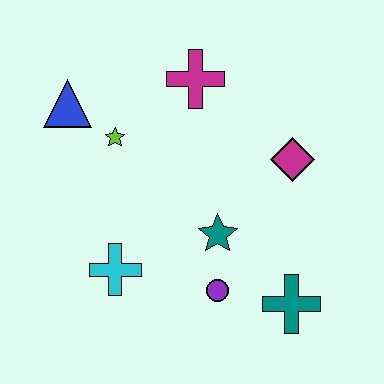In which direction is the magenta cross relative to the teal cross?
The magenta cross is above the teal cross.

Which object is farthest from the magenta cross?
The teal cross is farthest from the magenta cross.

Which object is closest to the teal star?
The purple circle is closest to the teal star.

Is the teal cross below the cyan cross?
Yes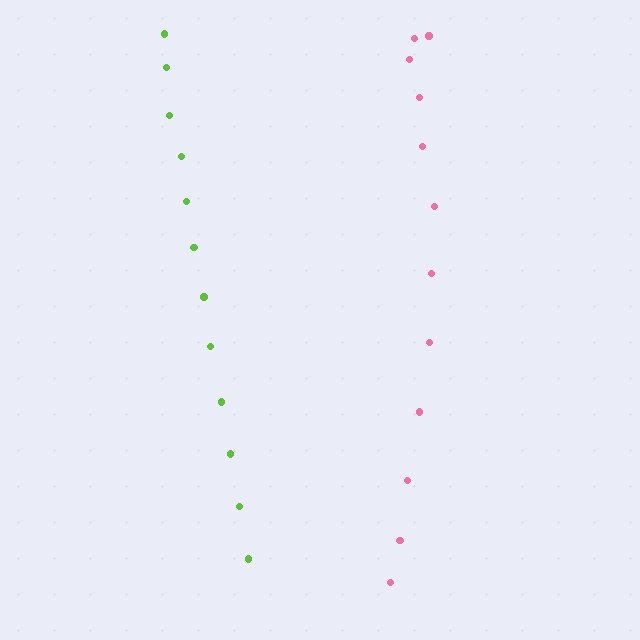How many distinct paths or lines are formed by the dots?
There are 2 distinct paths.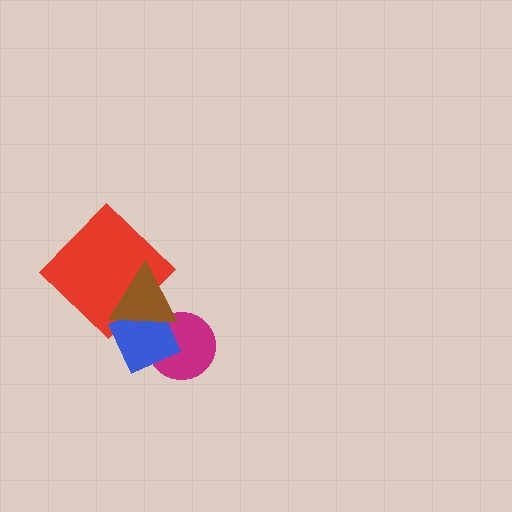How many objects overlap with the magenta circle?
2 objects overlap with the magenta circle.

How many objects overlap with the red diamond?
2 objects overlap with the red diamond.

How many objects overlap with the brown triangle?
3 objects overlap with the brown triangle.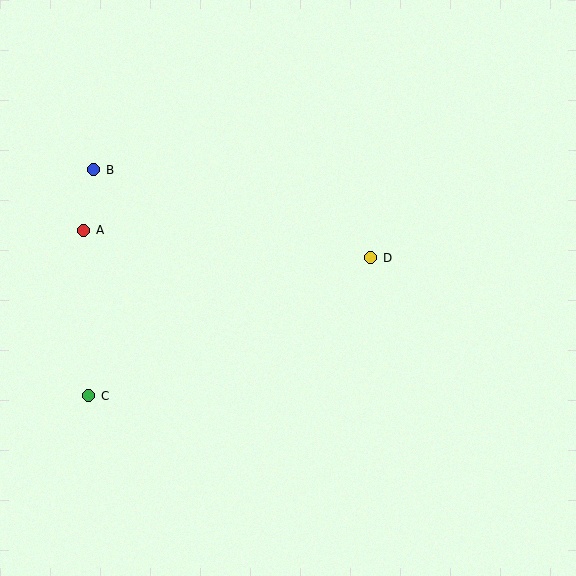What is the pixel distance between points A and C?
The distance between A and C is 165 pixels.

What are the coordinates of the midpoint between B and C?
The midpoint between B and C is at (91, 283).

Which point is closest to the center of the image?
Point D at (371, 258) is closest to the center.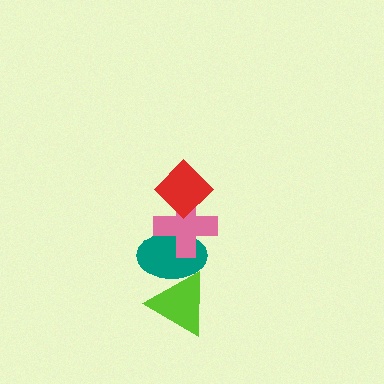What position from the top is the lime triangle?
The lime triangle is 4th from the top.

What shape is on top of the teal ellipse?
The pink cross is on top of the teal ellipse.